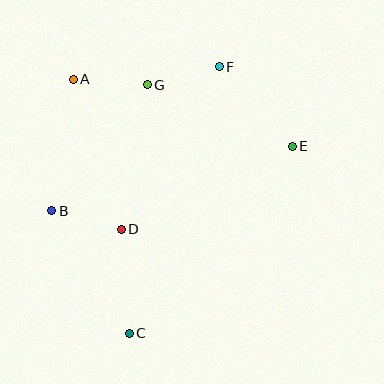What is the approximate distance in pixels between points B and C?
The distance between B and C is approximately 145 pixels.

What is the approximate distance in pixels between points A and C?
The distance between A and C is approximately 260 pixels.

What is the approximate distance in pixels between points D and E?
The distance between D and E is approximately 190 pixels.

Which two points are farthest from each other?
Points C and F are farthest from each other.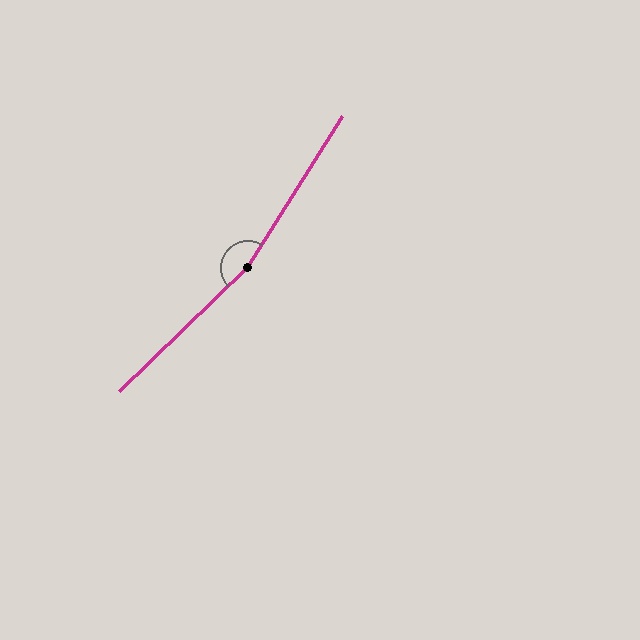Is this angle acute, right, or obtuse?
It is obtuse.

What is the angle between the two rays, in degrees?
Approximately 166 degrees.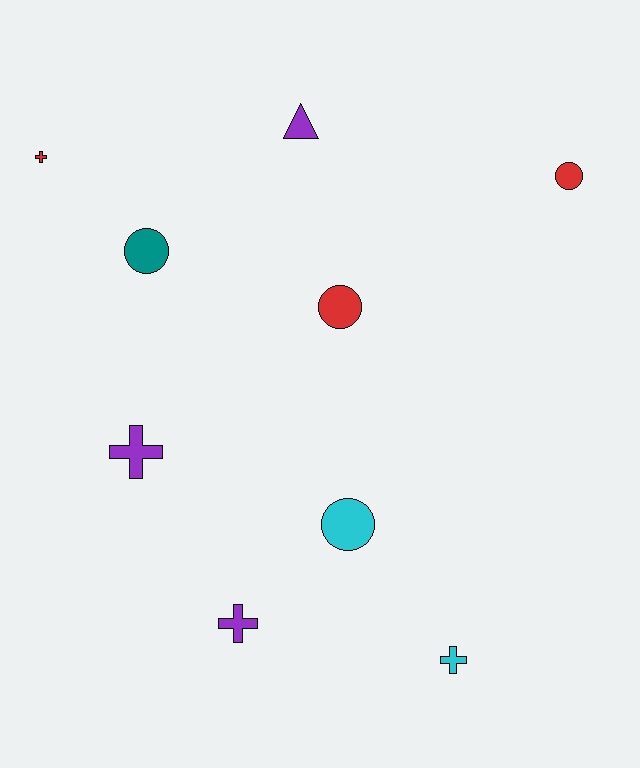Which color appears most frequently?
Red, with 3 objects.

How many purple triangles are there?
There is 1 purple triangle.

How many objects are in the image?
There are 9 objects.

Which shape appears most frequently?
Cross, with 4 objects.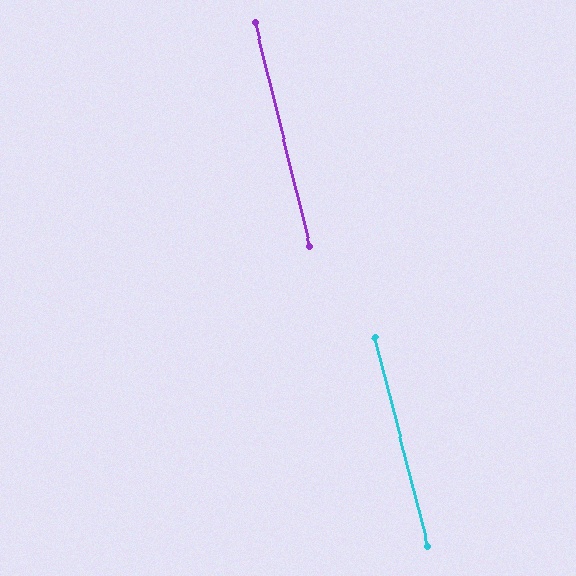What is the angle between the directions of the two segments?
Approximately 0 degrees.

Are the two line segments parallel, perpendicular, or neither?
Parallel — their directions differ by only 0.4°.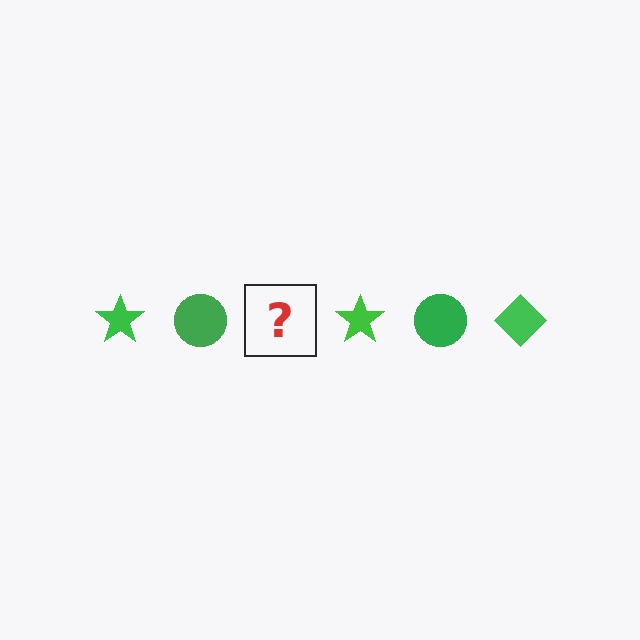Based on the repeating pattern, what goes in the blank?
The blank should be a green diamond.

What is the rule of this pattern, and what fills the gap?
The rule is that the pattern cycles through star, circle, diamond shapes in green. The gap should be filled with a green diamond.